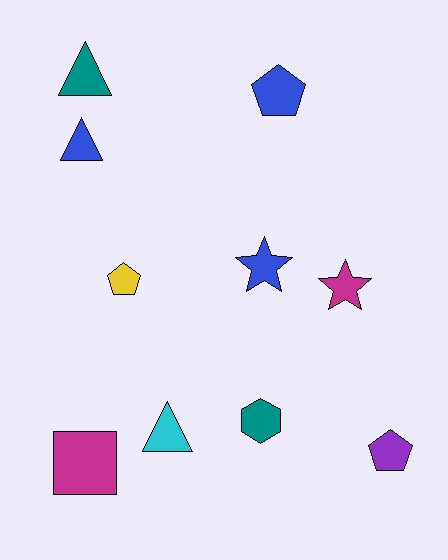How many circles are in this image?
There are no circles.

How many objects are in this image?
There are 10 objects.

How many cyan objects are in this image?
There is 1 cyan object.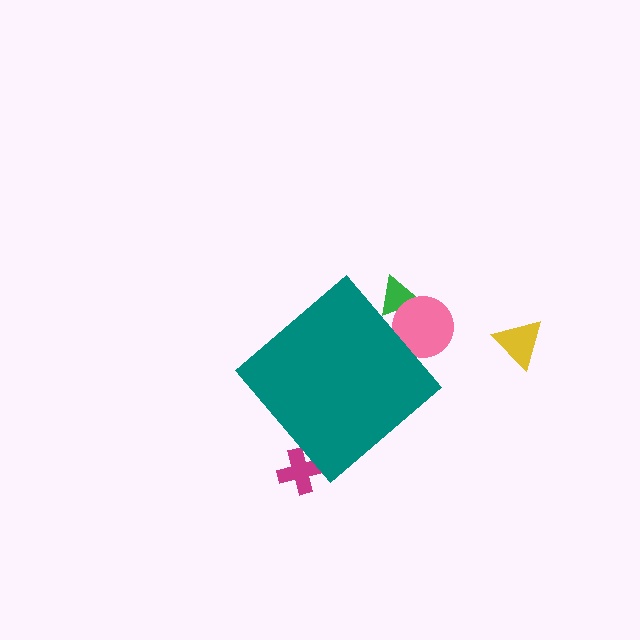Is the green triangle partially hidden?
Yes, the green triangle is partially hidden behind the teal diamond.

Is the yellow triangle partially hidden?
No, the yellow triangle is fully visible.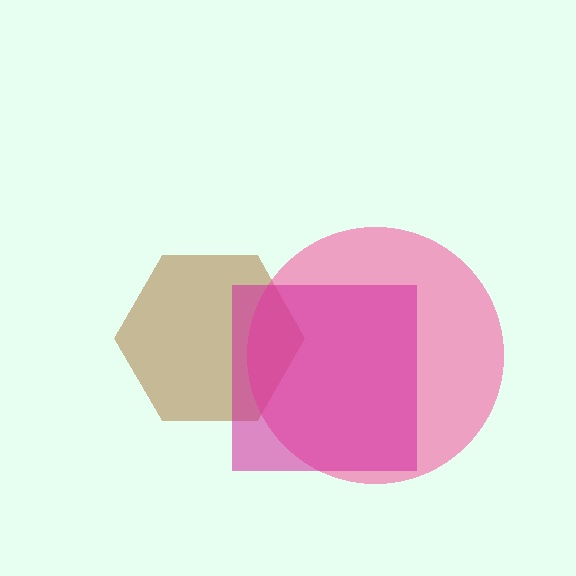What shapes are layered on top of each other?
The layered shapes are: a brown hexagon, a pink circle, a magenta square.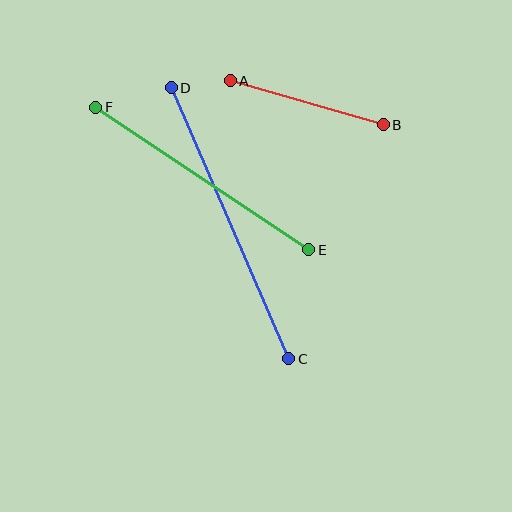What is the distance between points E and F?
The distance is approximately 256 pixels.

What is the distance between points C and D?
The distance is approximately 296 pixels.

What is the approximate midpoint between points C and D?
The midpoint is at approximately (230, 223) pixels.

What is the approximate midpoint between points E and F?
The midpoint is at approximately (202, 178) pixels.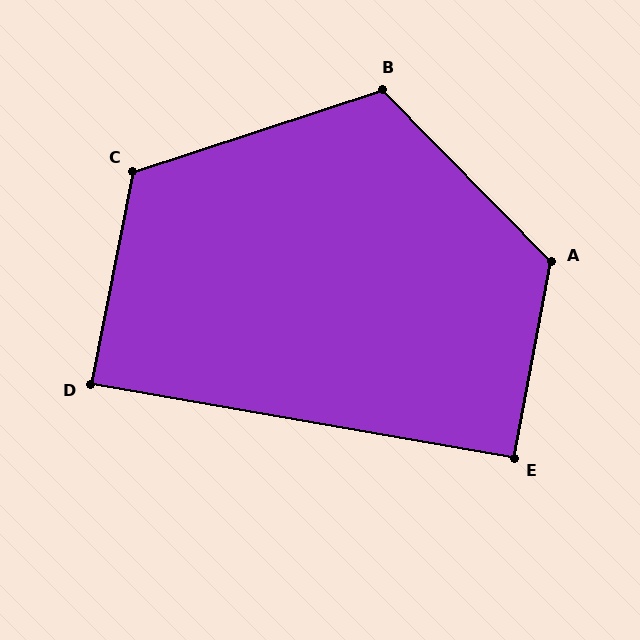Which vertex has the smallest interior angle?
D, at approximately 89 degrees.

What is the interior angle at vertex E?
Approximately 91 degrees (approximately right).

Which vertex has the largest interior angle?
A, at approximately 125 degrees.